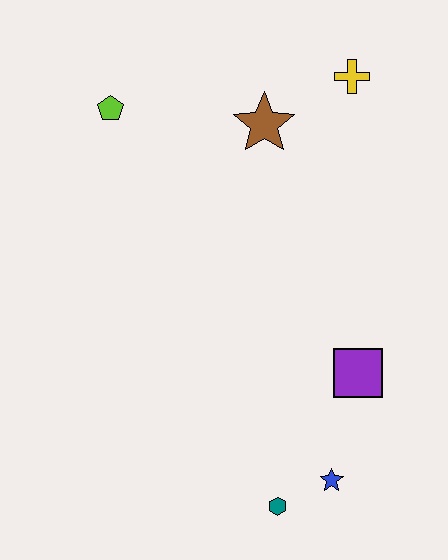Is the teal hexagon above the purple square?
No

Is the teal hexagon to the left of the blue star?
Yes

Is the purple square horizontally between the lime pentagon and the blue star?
No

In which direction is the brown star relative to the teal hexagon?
The brown star is above the teal hexagon.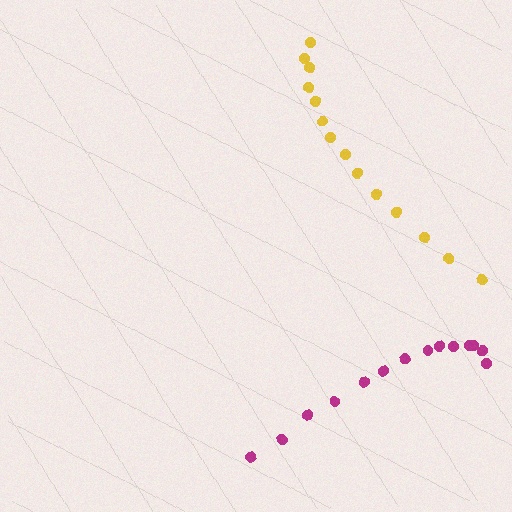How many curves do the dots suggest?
There are 2 distinct paths.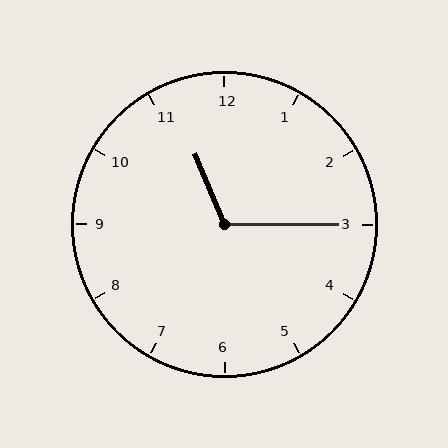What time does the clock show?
11:15.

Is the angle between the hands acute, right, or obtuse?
It is obtuse.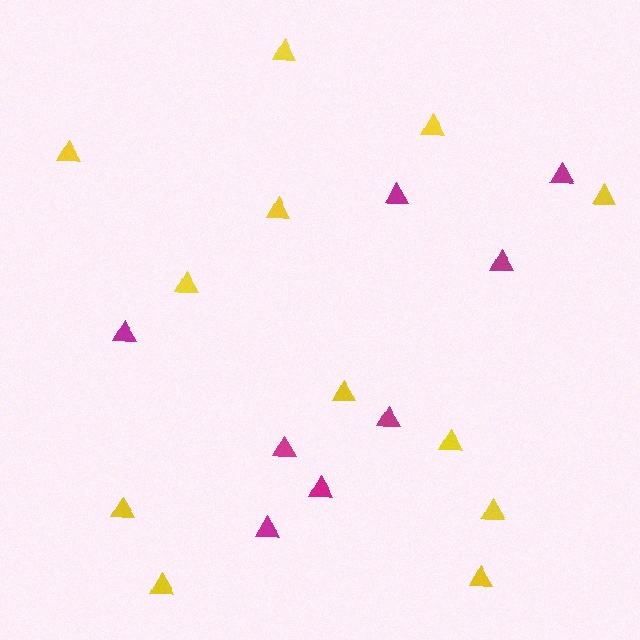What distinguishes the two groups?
There are 2 groups: one group of magenta triangles (8) and one group of yellow triangles (12).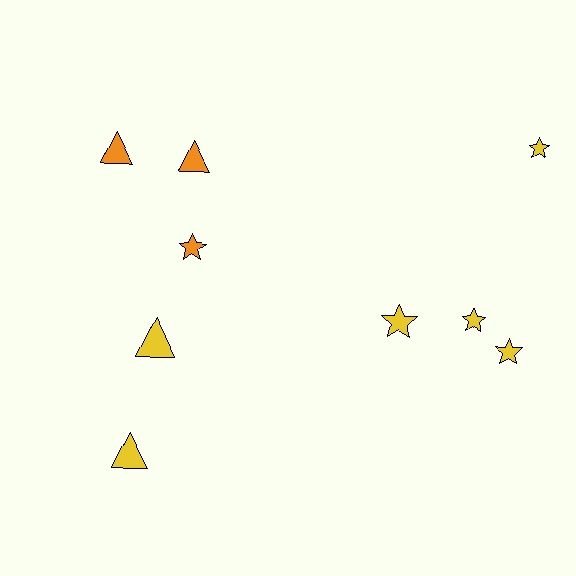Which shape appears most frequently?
Star, with 5 objects.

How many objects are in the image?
There are 9 objects.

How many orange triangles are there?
There are 2 orange triangles.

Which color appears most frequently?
Yellow, with 6 objects.